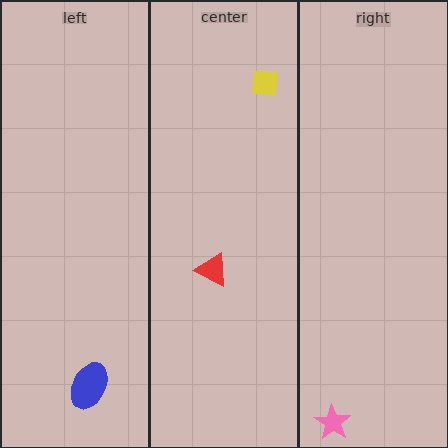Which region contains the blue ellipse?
The left region.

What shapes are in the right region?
The pink star.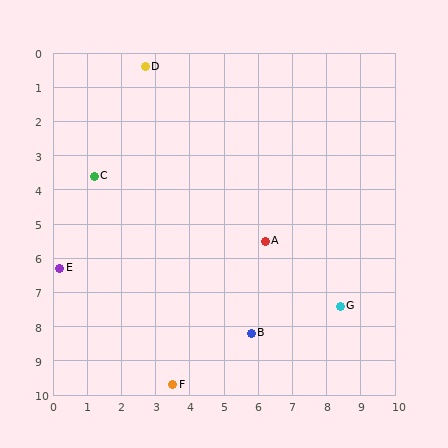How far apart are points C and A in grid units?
Points C and A are about 5.3 grid units apart.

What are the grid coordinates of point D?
Point D is at approximately (2.7, 0.4).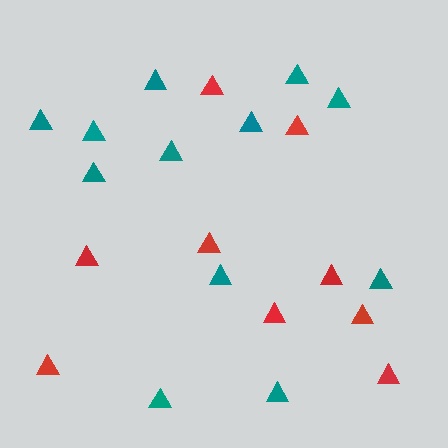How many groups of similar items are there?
There are 2 groups: one group of teal triangles (12) and one group of red triangles (9).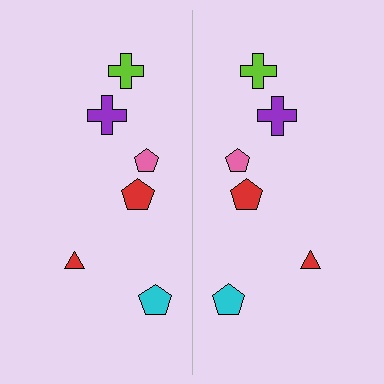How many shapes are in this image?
There are 12 shapes in this image.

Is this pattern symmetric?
Yes, this pattern has bilateral (reflection) symmetry.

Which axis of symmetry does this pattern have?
The pattern has a vertical axis of symmetry running through the center of the image.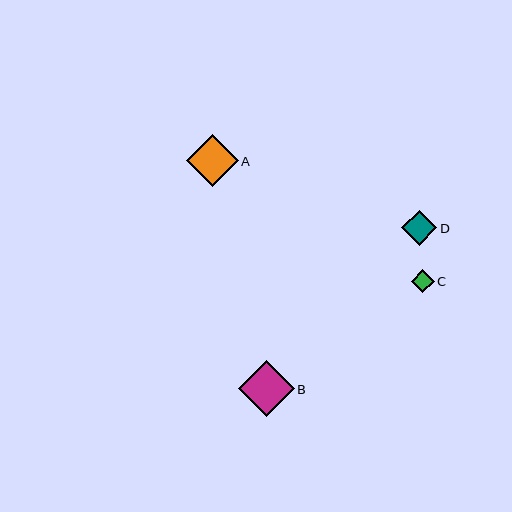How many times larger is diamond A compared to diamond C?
Diamond A is approximately 2.3 times the size of diamond C.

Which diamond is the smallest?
Diamond C is the smallest with a size of approximately 23 pixels.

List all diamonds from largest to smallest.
From largest to smallest: B, A, D, C.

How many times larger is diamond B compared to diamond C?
Diamond B is approximately 2.4 times the size of diamond C.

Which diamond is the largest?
Diamond B is the largest with a size of approximately 56 pixels.